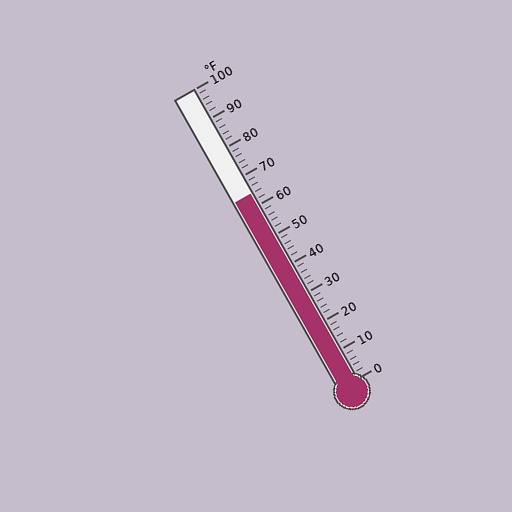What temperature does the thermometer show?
The thermometer shows approximately 64°F.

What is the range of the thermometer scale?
The thermometer scale ranges from 0°F to 100°F.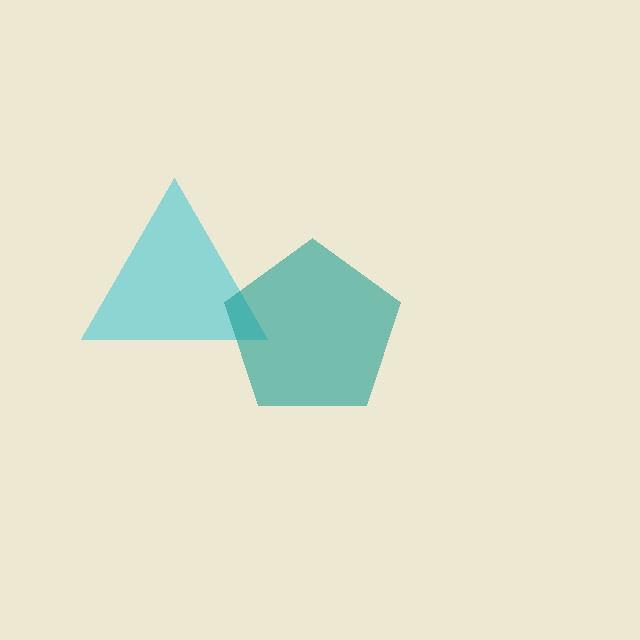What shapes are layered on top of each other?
The layered shapes are: a cyan triangle, a teal pentagon.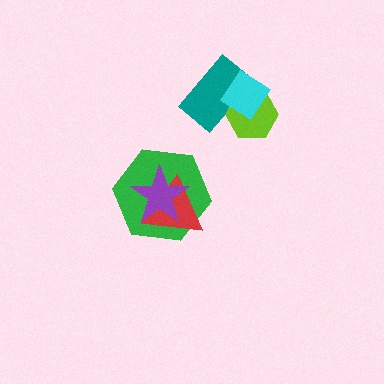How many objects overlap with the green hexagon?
2 objects overlap with the green hexagon.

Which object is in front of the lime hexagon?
The cyan diamond is in front of the lime hexagon.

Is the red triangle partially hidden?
Yes, it is partially covered by another shape.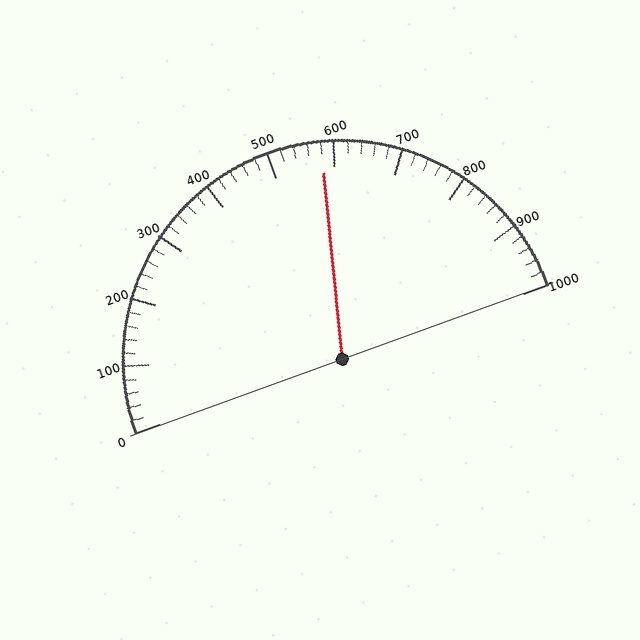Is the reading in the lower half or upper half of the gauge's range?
The reading is in the upper half of the range (0 to 1000).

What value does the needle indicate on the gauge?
The needle indicates approximately 580.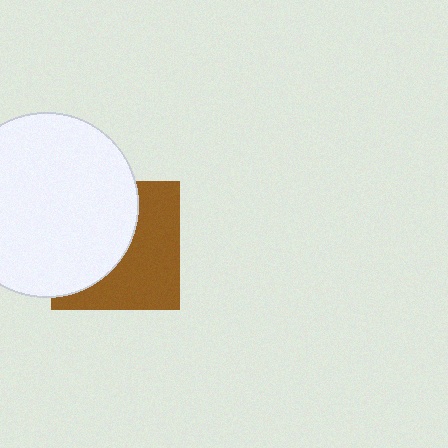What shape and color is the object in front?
The object in front is a white circle.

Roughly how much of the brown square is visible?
About half of it is visible (roughly 49%).